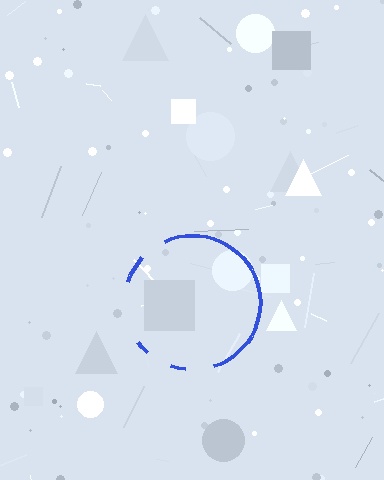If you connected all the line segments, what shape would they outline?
They would outline a circle.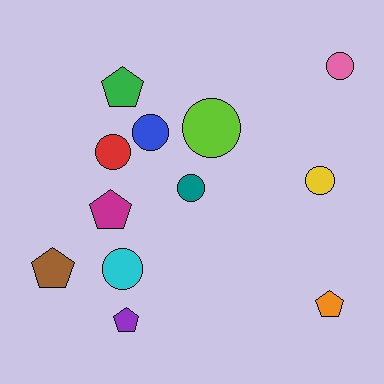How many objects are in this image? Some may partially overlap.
There are 12 objects.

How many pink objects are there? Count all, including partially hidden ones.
There is 1 pink object.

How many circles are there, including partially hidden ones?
There are 7 circles.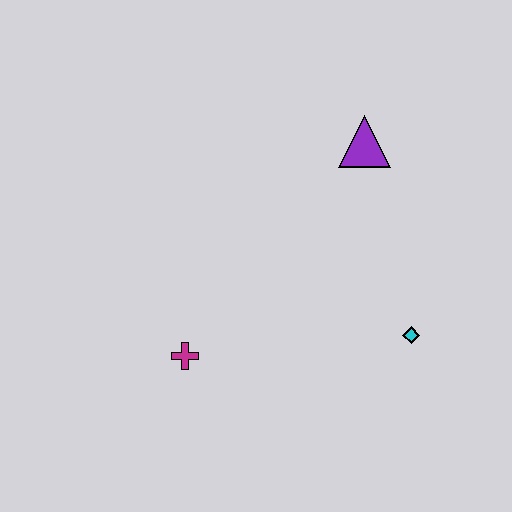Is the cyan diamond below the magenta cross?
No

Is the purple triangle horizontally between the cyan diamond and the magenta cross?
Yes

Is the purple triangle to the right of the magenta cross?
Yes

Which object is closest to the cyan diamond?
The purple triangle is closest to the cyan diamond.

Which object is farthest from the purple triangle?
The magenta cross is farthest from the purple triangle.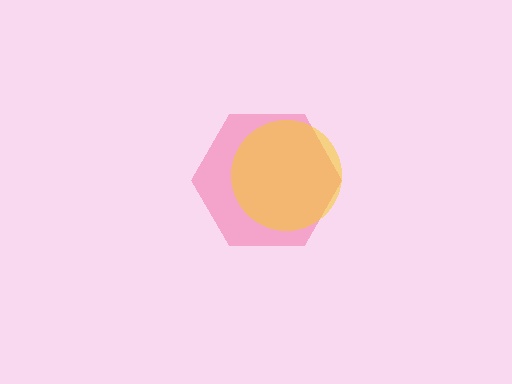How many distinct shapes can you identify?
There are 2 distinct shapes: a pink hexagon, a yellow circle.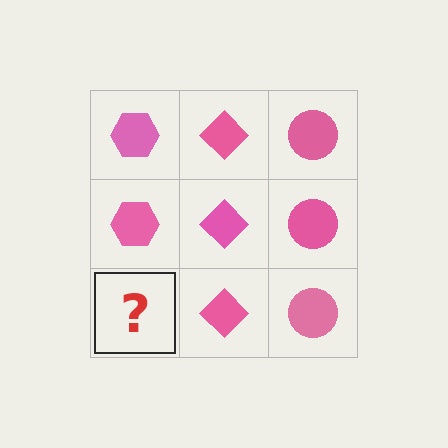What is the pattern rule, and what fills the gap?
The rule is that each column has a consistent shape. The gap should be filled with a pink hexagon.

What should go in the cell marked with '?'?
The missing cell should contain a pink hexagon.